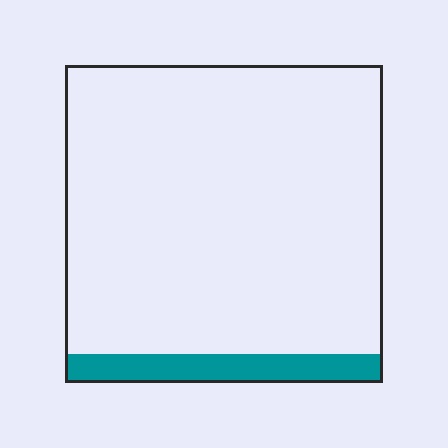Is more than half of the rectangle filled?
No.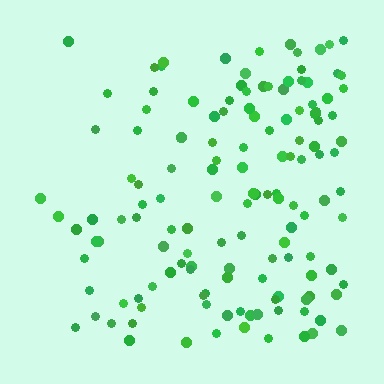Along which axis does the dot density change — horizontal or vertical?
Horizontal.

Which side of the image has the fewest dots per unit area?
The left.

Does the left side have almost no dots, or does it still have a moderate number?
Still a moderate number, just noticeably fewer than the right.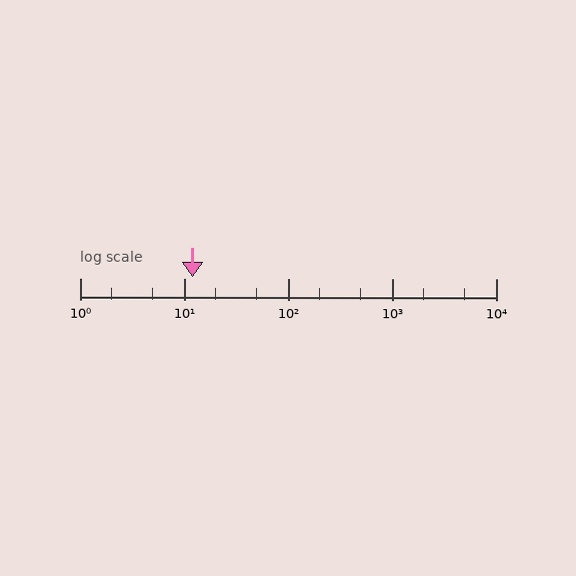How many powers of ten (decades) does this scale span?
The scale spans 4 decades, from 1 to 10000.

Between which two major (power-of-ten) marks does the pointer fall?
The pointer is between 10 and 100.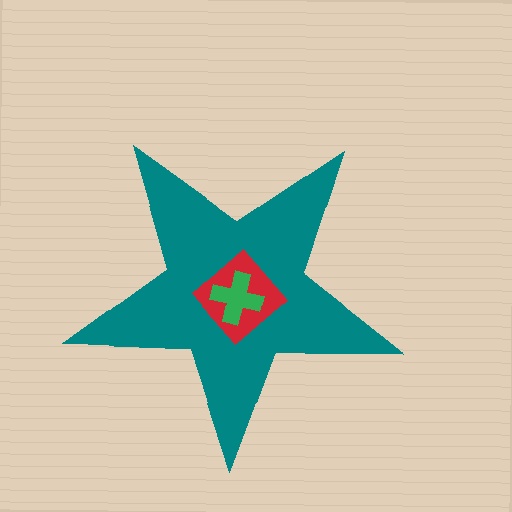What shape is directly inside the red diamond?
The green cross.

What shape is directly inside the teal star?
The red diamond.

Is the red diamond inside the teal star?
Yes.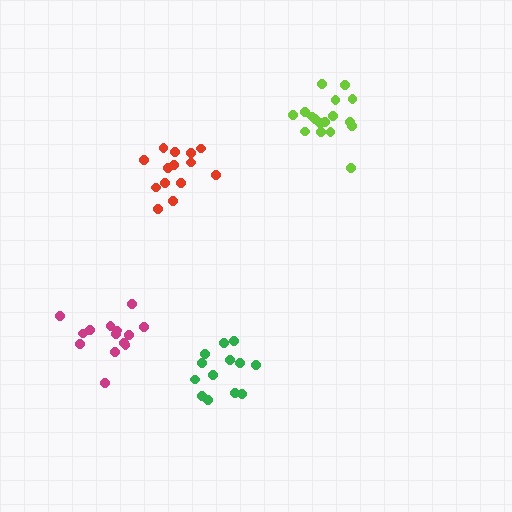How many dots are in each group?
Group 1: 14 dots, Group 2: 17 dots, Group 3: 13 dots, Group 4: 14 dots (58 total).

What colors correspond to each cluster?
The clusters are colored: red, lime, green, magenta.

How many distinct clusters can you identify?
There are 4 distinct clusters.